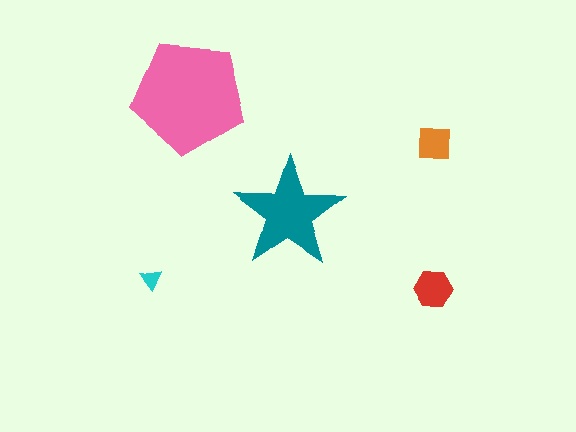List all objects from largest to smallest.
The pink pentagon, the teal star, the red hexagon, the orange square, the cyan triangle.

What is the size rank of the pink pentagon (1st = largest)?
1st.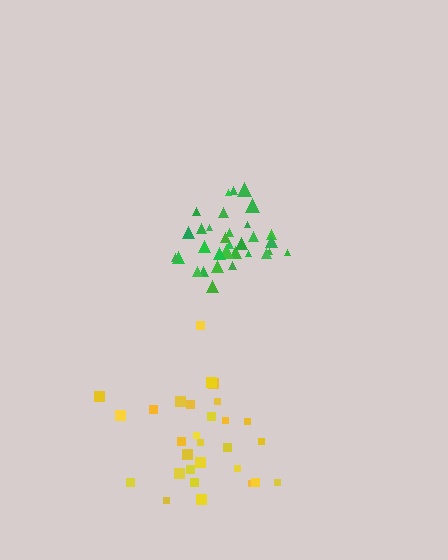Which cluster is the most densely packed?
Green.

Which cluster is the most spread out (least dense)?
Yellow.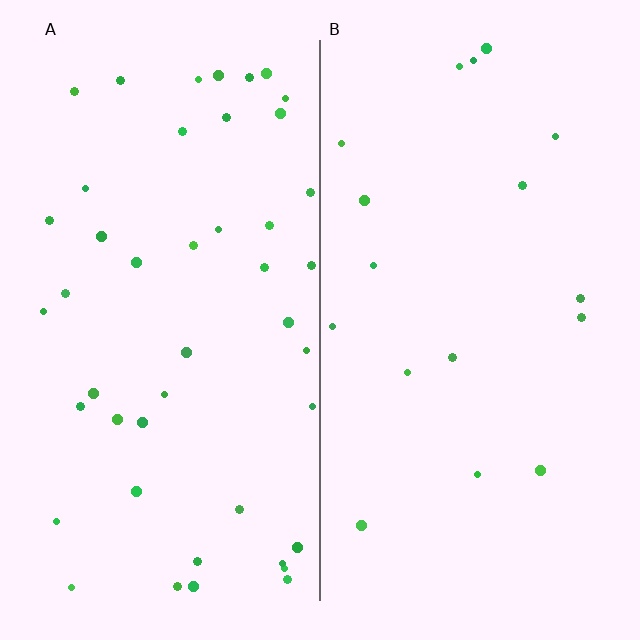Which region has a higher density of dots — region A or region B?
A (the left).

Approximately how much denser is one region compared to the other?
Approximately 2.6× — region A over region B.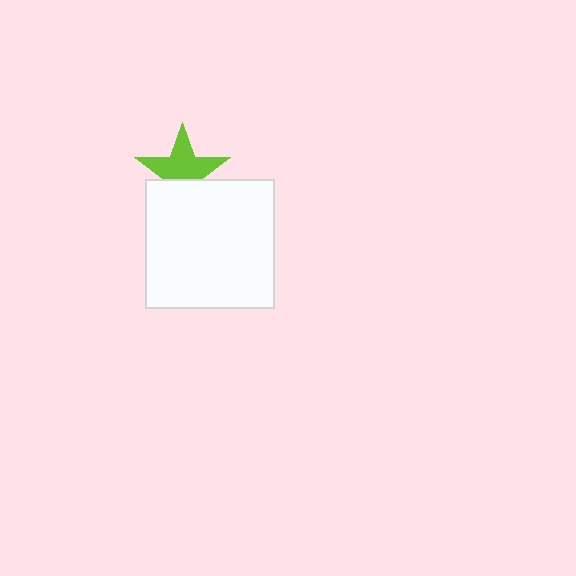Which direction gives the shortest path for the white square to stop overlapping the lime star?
Moving down gives the shortest separation.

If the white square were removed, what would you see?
You would see the complete lime star.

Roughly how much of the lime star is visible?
About half of it is visible (roughly 63%).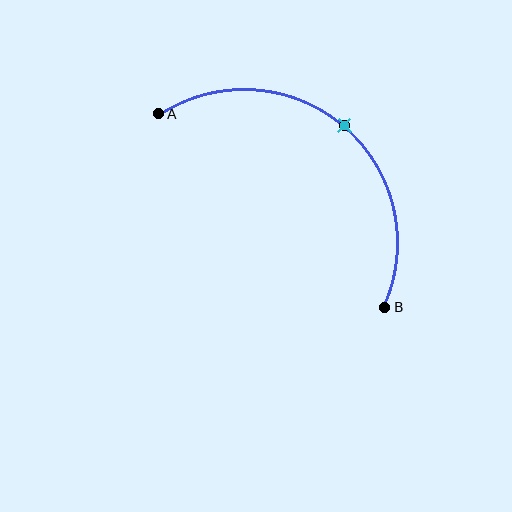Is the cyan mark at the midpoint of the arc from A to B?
Yes. The cyan mark lies on the arc at equal arc-length from both A and B — it is the arc midpoint.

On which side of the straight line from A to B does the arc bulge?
The arc bulges above and to the right of the straight line connecting A and B.